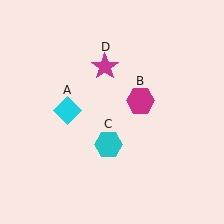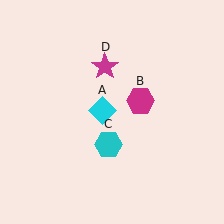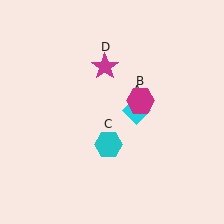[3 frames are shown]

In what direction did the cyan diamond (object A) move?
The cyan diamond (object A) moved right.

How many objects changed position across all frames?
1 object changed position: cyan diamond (object A).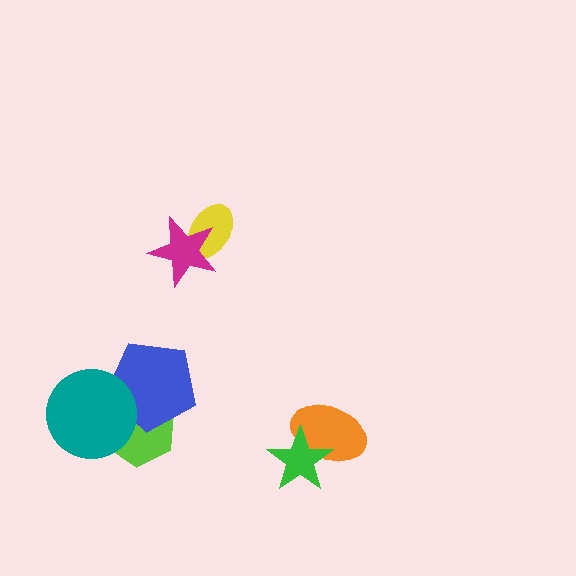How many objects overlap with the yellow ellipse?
1 object overlaps with the yellow ellipse.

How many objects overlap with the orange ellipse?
1 object overlaps with the orange ellipse.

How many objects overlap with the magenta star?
1 object overlaps with the magenta star.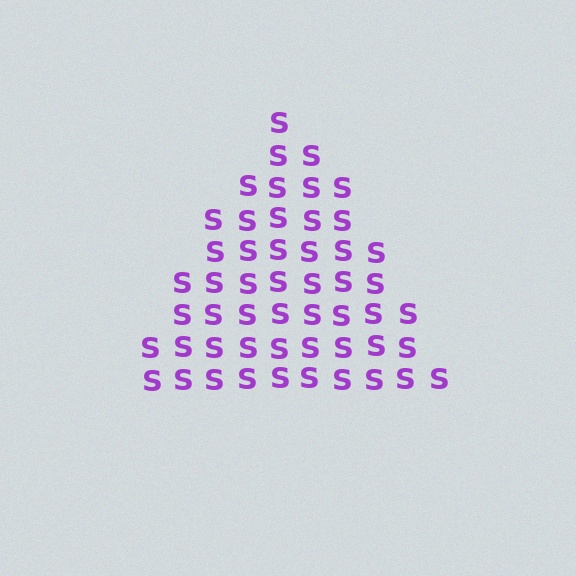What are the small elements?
The small elements are letter S's.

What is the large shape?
The large shape is a triangle.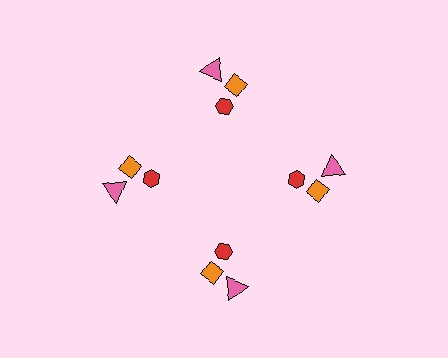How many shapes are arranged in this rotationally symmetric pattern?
There are 12 shapes, arranged in 4 groups of 3.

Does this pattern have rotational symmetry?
Yes, this pattern has 4-fold rotational symmetry. It looks the same after rotating 90 degrees around the center.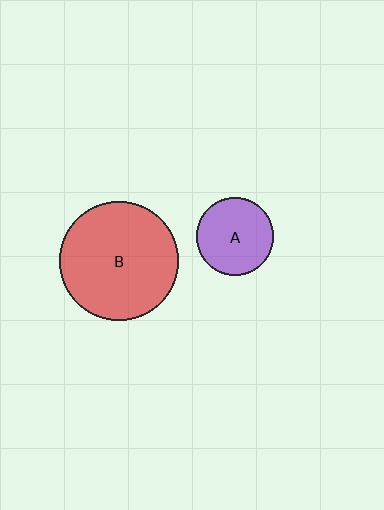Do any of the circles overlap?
No, none of the circles overlap.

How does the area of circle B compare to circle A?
Approximately 2.4 times.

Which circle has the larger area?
Circle B (red).